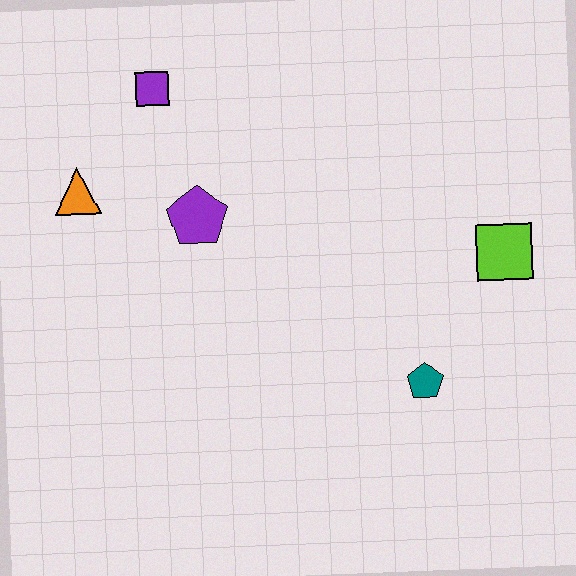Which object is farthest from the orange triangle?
The lime square is farthest from the orange triangle.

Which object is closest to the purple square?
The orange triangle is closest to the purple square.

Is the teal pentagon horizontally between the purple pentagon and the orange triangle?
No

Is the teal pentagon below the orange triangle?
Yes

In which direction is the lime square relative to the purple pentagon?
The lime square is to the right of the purple pentagon.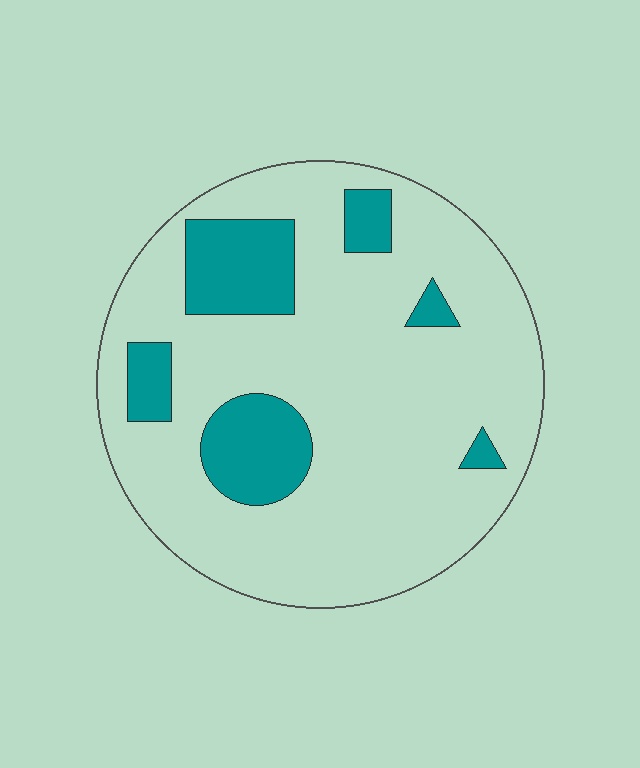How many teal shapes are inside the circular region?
6.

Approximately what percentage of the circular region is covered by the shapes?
Approximately 20%.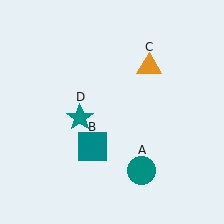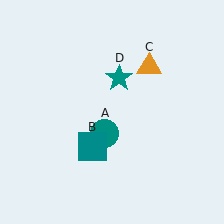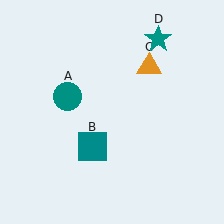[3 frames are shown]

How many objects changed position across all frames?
2 objects changed position: teal circle (object A), teal star (object D).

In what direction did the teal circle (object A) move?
The teal circle (object A) moved up and to the left.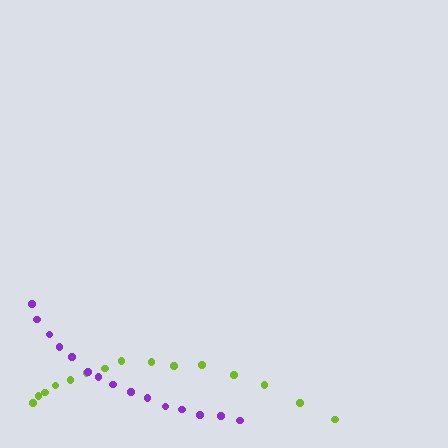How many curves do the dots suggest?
There are 2 distinct paths.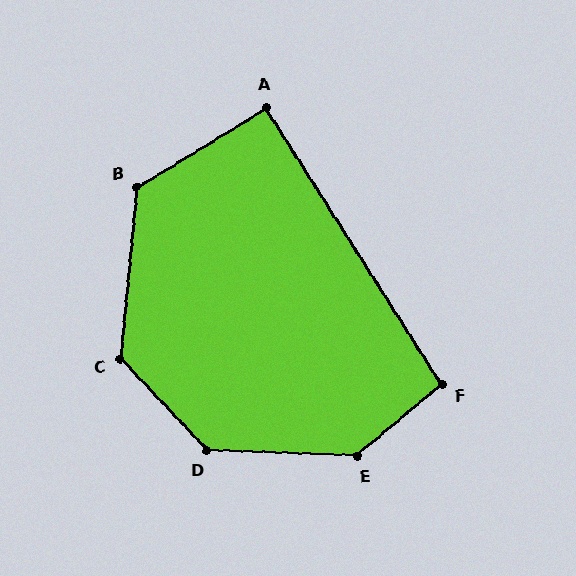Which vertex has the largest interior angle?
E, at approximately 138 degrees.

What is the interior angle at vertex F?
Approximately 98 degrees (obtuse).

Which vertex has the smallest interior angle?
A, at approximately 91 degrees.